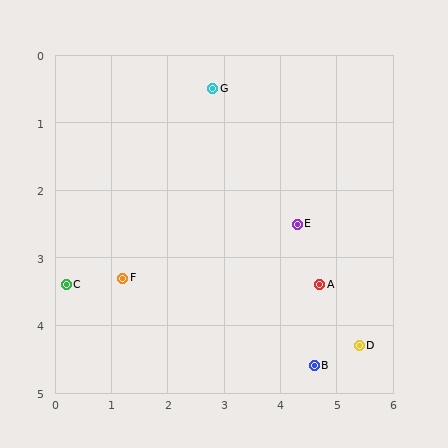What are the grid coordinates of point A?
Point A is at approximately (4.7, 3.4).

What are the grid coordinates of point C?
Point C is at approximately (0.2, 3.4).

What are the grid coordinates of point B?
Point B is at approximately (4.6, 4.6).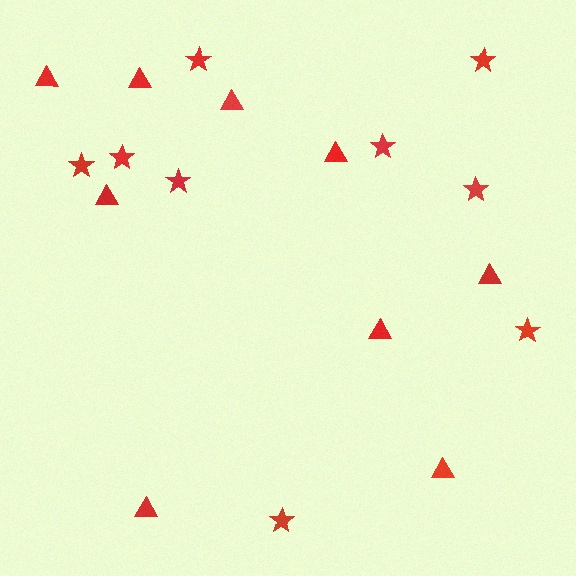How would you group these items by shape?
There are 2 groups: one group of stars (9) and one group of triangles (9).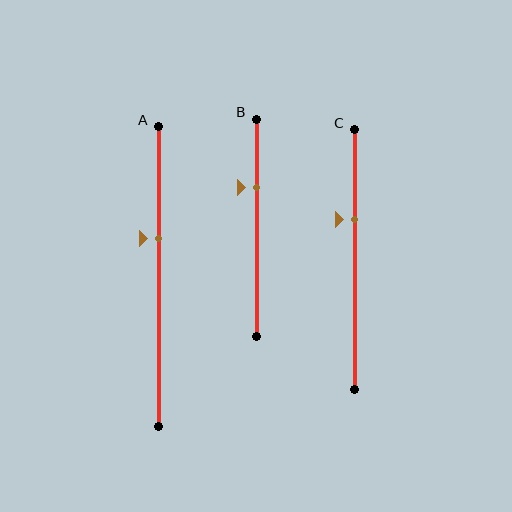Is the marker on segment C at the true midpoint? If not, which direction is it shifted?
No, the marker on segment C is shifted upward by about 15% of the segment length.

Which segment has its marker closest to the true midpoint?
Segment A has its marker closest to the true midpoint.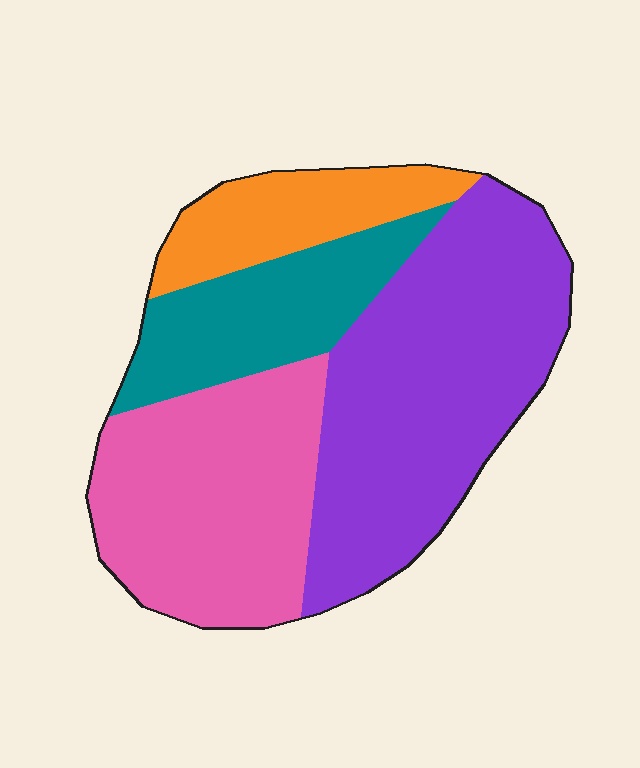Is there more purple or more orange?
Purple.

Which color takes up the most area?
Purple, at roughly 40%.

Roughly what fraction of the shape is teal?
Teal covers 17% of the shape.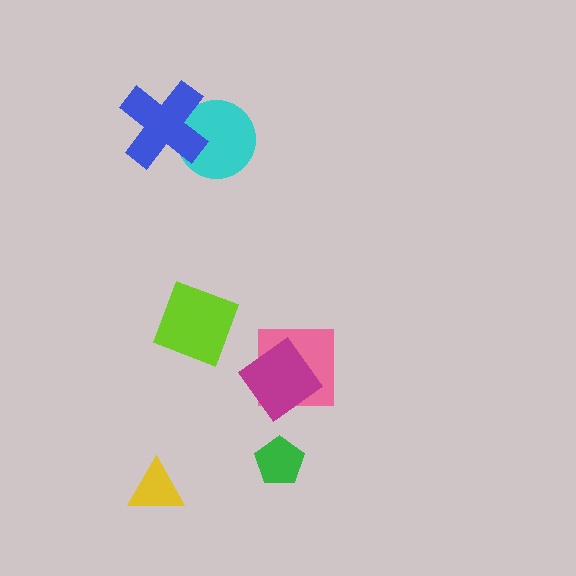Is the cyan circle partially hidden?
Yes, it is partially covered by another shape.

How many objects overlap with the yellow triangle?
0 objects overlap with the yellow triangle.